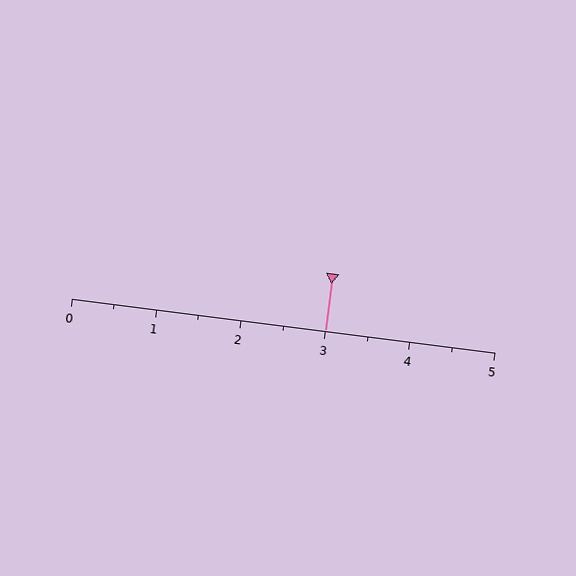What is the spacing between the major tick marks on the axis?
The major ticks are spaced 1 apart.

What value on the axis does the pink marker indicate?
The marker indicates approximately 3.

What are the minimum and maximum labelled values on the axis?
The axis runs from 0 to 5.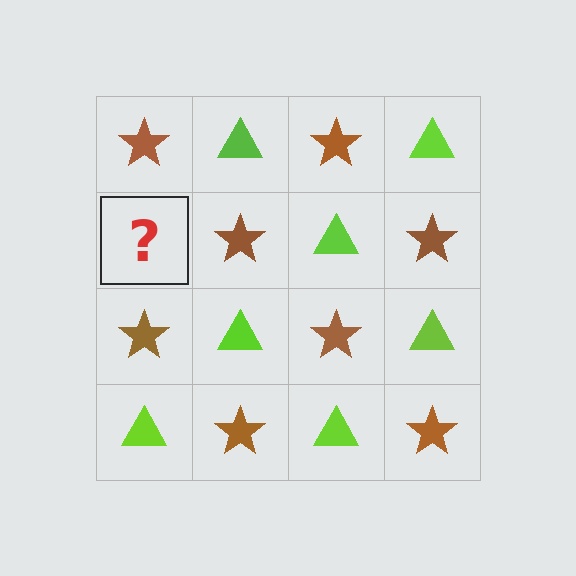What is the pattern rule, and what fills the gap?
The rule is that it alternates brown star and lime triangle in a checkerboard pattern. The gap should be filled with a lime triangle.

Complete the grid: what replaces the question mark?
The question mark should be replaced with a lime triangle.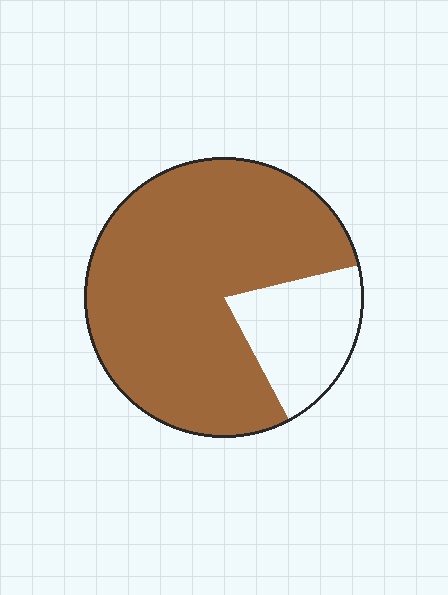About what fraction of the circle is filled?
About four fifths (4/5).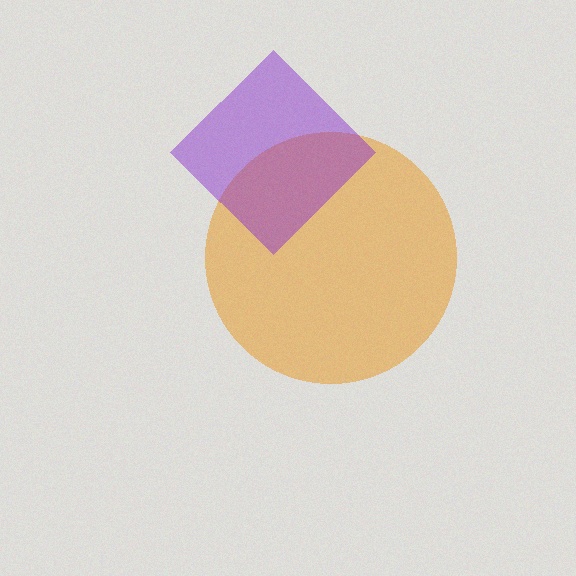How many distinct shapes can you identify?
There are 2 distinct shapes: an orange circle, a purple diamond.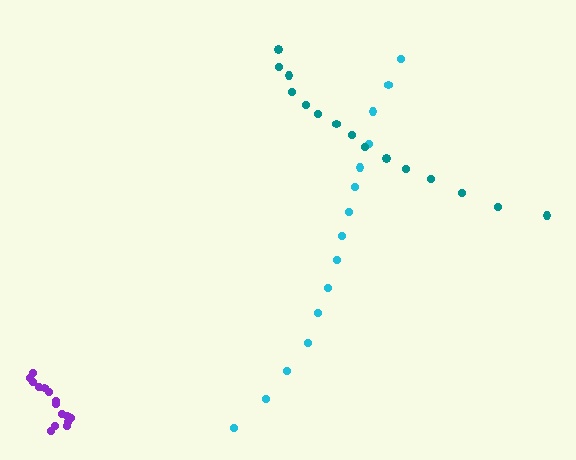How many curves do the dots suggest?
There are 3 distinct paths.